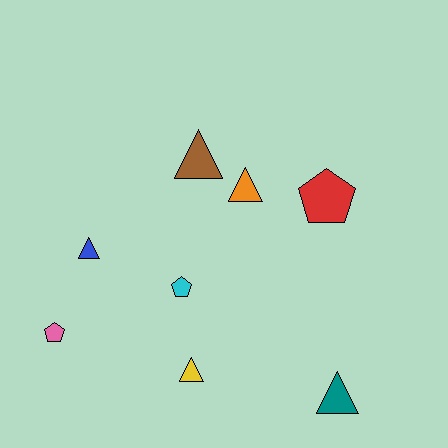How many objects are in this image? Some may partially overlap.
There are 8 objects.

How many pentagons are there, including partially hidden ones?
There are 3 pentagons.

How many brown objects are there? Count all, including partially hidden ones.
There is 1 brown object.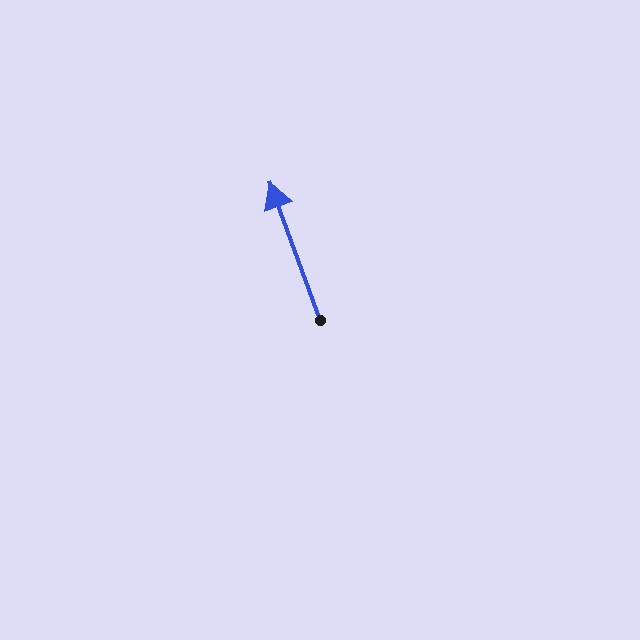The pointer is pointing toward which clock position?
Roughly 11 o'clock.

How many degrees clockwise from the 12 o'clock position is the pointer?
Approximately 340 degrees.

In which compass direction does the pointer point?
North.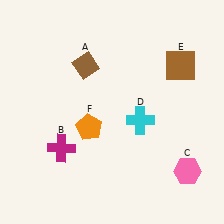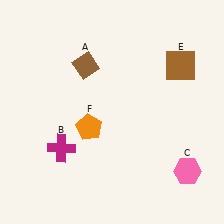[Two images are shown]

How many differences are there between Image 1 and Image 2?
There is 1 difference between the two images.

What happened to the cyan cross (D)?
The cyan cross (D) was removed in Image 2. It was in the bottom-right area of Image 1.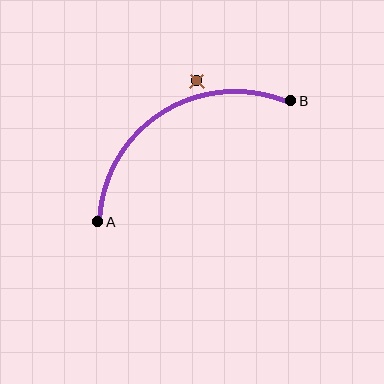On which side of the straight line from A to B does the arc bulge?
The arc bulges above the straight line connecting A and B.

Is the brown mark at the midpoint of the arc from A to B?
No — the brown mark does not lie on the arc at all. It sits slightly outside the curve.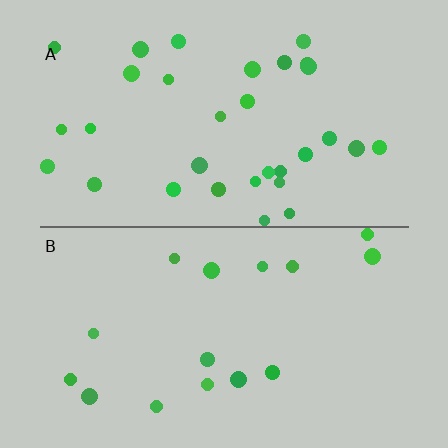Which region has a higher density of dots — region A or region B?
A (the top).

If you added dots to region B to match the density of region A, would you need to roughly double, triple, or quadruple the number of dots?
Approximately double.